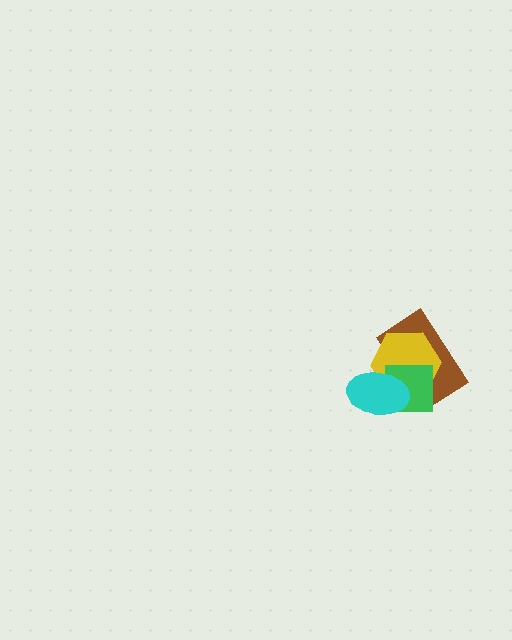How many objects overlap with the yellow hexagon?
3 objects overlap with the yellow hexagon.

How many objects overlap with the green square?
3 objects overlap with the green square.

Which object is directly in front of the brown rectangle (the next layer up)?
The yellow hexagon is directly in front of the brown rectangle.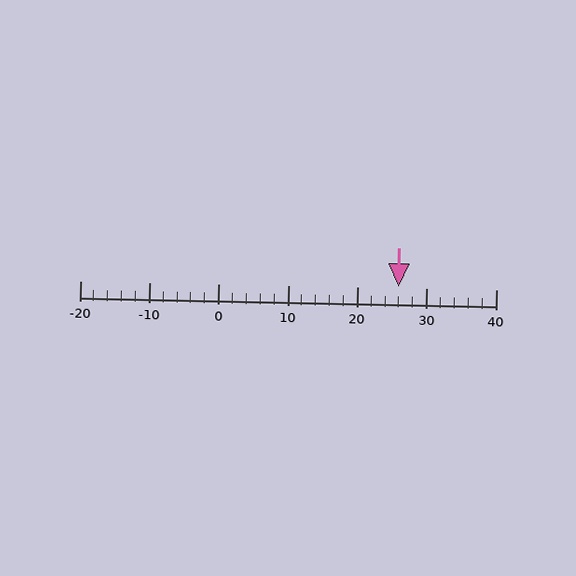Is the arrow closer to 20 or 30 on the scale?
The arrow is closer to 30.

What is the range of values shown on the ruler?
The ruler shows values from -20 to 40.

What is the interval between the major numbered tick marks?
The major tick marks are spaced 10 units apart.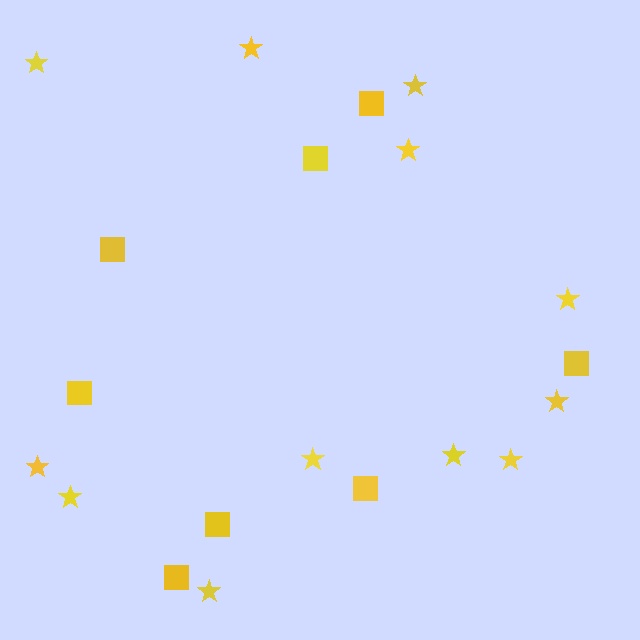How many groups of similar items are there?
There are 2 groups: one group of squares (8) and one group of stars (12).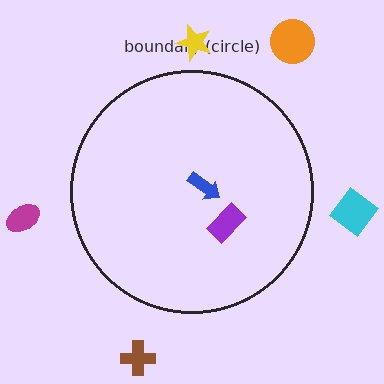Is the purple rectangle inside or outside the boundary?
Inside.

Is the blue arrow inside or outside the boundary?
Inside.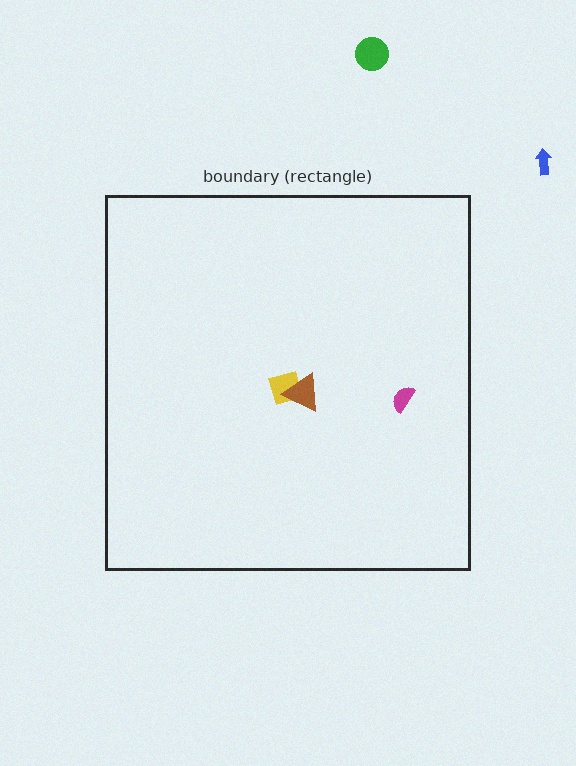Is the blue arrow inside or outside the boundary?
Outside.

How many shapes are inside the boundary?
3 inside, 2 outside.